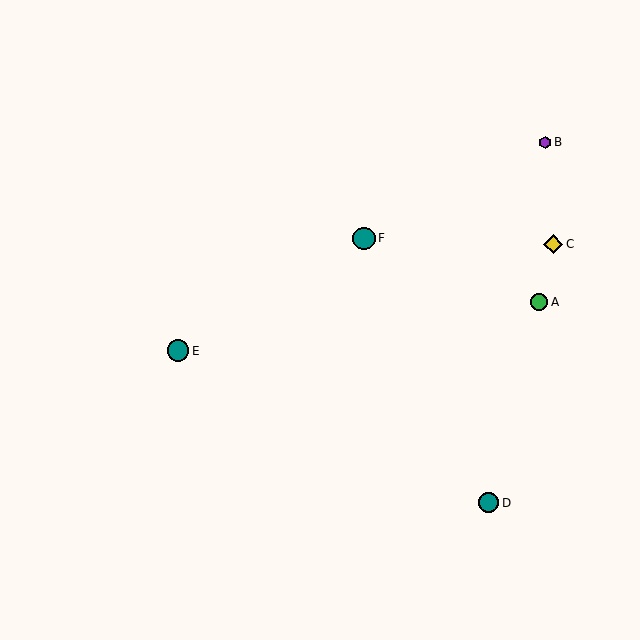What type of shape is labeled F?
Shape F is a teal circle.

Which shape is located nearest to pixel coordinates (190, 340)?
The teal circle (labeled E) at (178, 351) is nearest to that location.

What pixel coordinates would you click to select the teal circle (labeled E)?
Click at (178, 351) to select the teal circle E.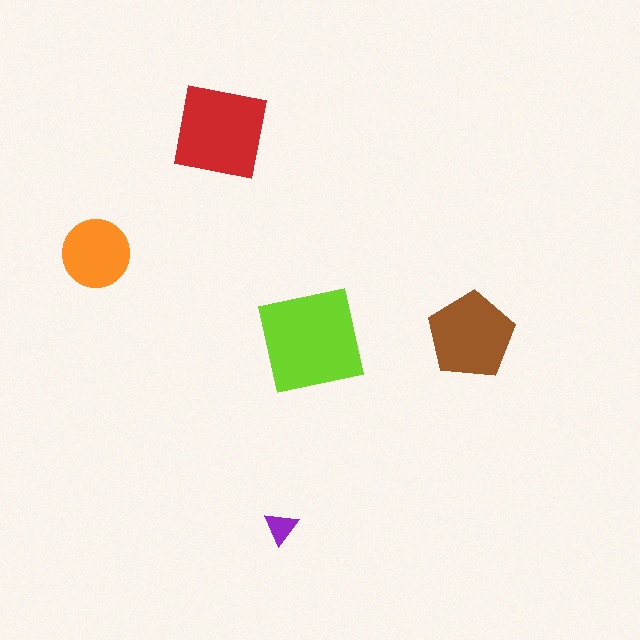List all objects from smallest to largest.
The purple triangle, the orange circle, the brown pentagon, the red square, the lime square.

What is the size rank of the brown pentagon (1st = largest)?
3rd.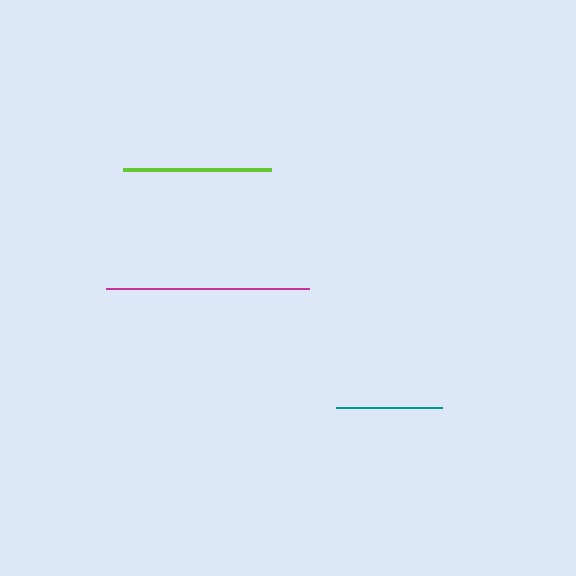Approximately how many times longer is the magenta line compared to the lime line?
The magenta line is approximately 1.4 times the length of the lime line.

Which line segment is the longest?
The magenta line is the longest at approximately 204 pixels.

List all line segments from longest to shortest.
From longest to shortest: magenta, lime, teal.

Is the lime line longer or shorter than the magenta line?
The magenta line is longer than the lime line.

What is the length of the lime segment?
The lime segment is approximately 148 pixels long.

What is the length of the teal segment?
The teal segment is approximately 106 pixels long.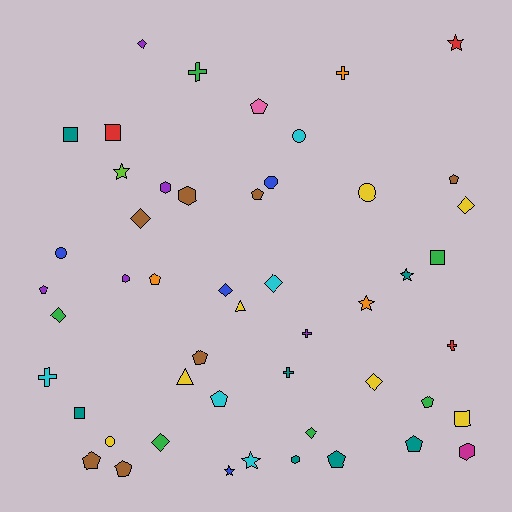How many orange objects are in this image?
There are 3 orange objects.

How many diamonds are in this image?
There are 9 diamonds.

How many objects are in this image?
There are 50 objects.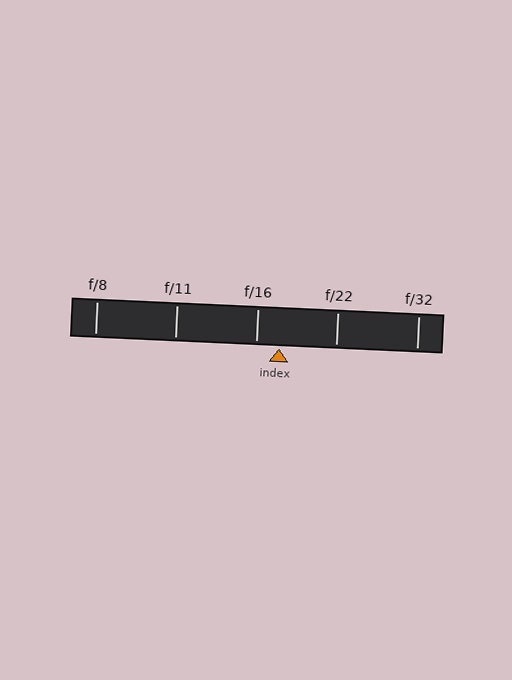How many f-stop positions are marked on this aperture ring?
There are 5 f-stop positions marked.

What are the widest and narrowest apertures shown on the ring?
The widest aperture shown is f/8 and the narrowest is f/32.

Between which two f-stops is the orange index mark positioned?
The index mark is between f/16 and f/22.